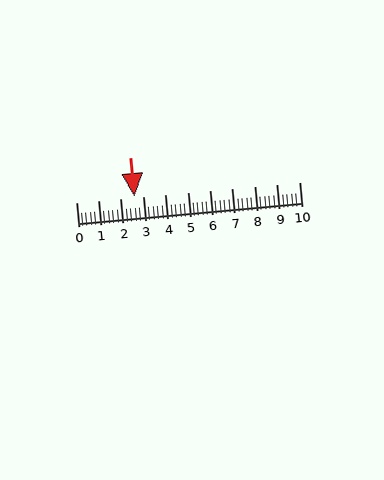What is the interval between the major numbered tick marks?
The major tick marks are spaced 1 units apart.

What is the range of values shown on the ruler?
The ruler shows values from 0 to 10.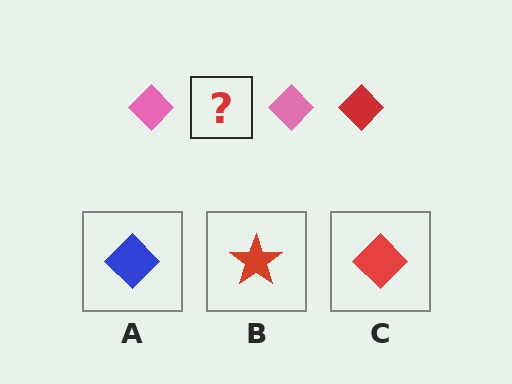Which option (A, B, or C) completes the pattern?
C.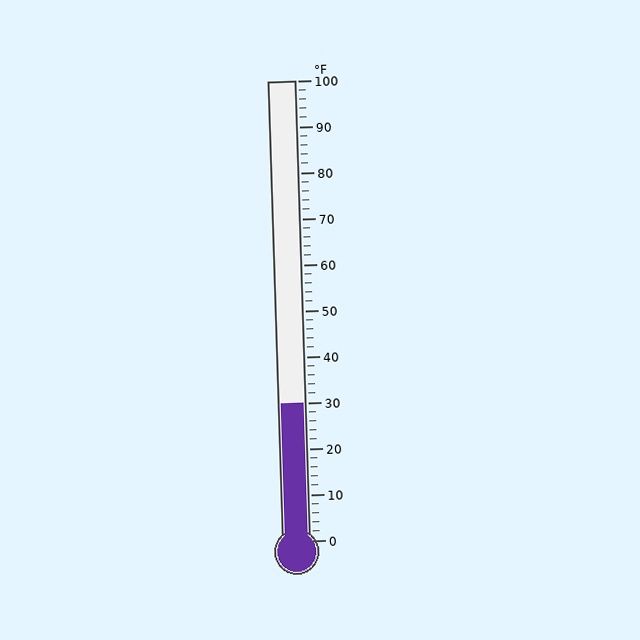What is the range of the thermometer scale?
The thermometer scale ranges from 0°F to 100°F.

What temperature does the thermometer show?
The thermometer shows approximately 30°F.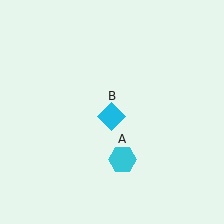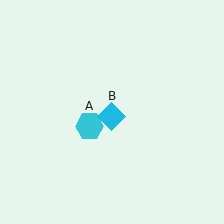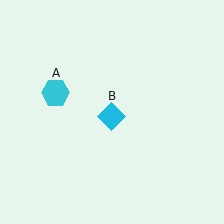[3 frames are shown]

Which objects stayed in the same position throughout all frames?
Cyan diamond (object B) remained stationary.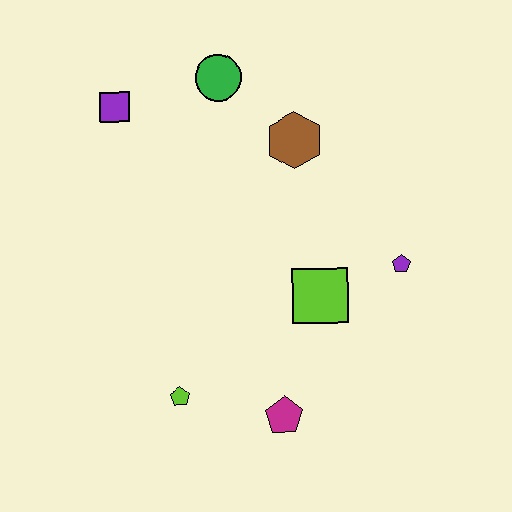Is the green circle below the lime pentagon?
No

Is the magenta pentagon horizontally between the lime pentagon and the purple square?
No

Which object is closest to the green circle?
The brown hexagon is closest to the green circle.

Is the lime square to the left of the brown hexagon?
No